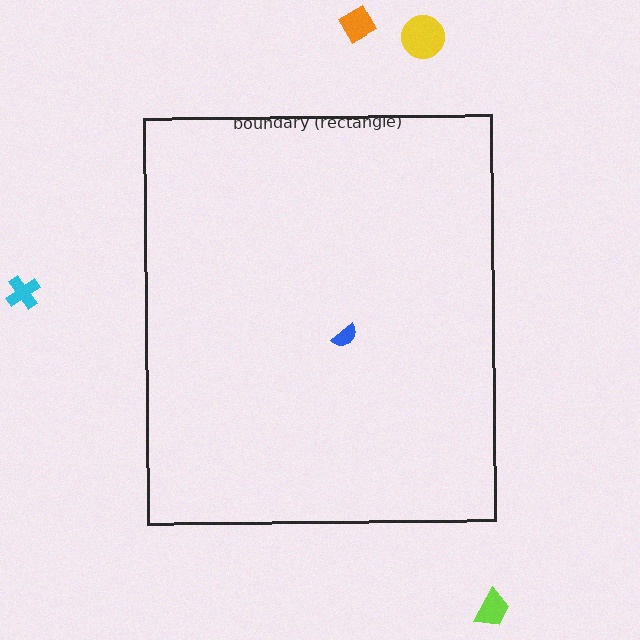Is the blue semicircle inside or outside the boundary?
Inside.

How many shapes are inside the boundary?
1 inside, 4 outside.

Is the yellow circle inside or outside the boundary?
Outside.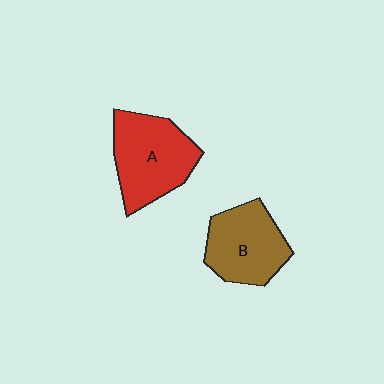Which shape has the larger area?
Shape A (red).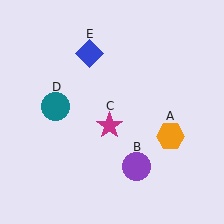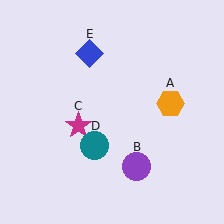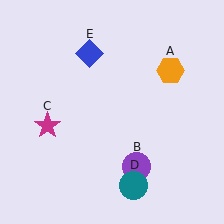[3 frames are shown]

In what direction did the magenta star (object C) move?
The magenta star (object C) moved left.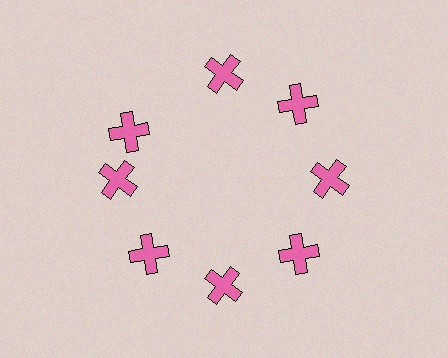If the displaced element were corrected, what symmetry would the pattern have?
It would have 8-fold rotational symmetry — the pattern would map onto itself every 45 degrees.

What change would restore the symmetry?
The symmetry would be restored by rotating it back into even spacing with its neighbors so that all 8 crosses sit at equal angles and equal distance from the center.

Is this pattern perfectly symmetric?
No. The 8 pink crosses are arranged in a ring, but one element near the 10 o'clock position is rotated out of alignment along the ring, breaking the 8-fold rotational symmetry.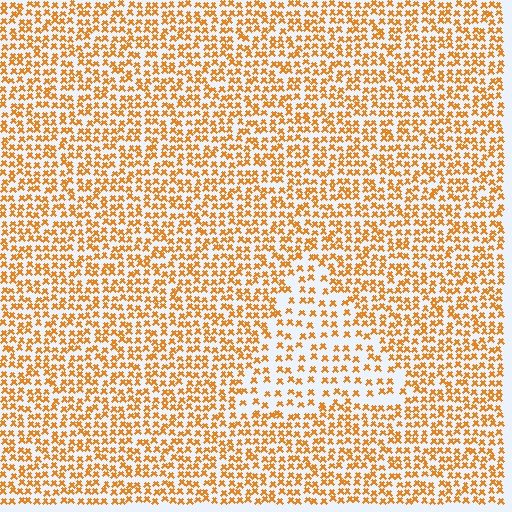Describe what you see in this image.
The image contains small orange elements arranged at two different densities. A triangle-shaped region is visible where the elements are less densely packed than the surrounding area.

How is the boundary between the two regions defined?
The boundary is defined by a change in element density (approximately 1.8x ratio). All elements are the same color, size, and shape.